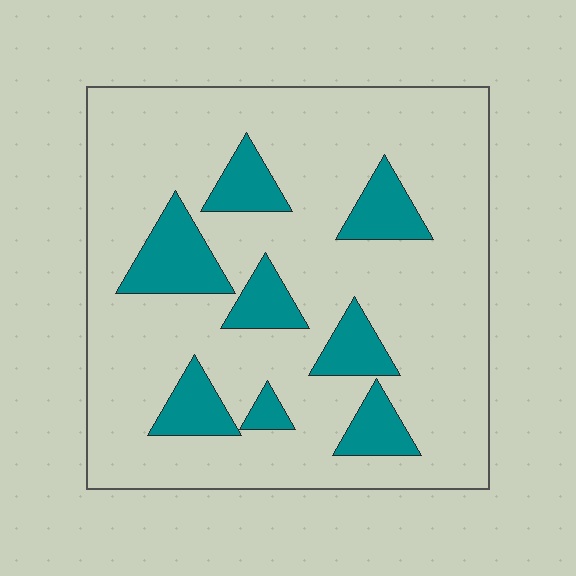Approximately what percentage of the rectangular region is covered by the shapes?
Approximately 20%.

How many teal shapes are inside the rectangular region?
8.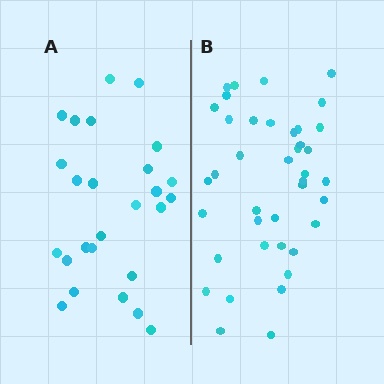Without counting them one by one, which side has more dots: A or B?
Region B (the right region) has more dots.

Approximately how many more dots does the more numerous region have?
Region B has approximately 15 more dots than region A.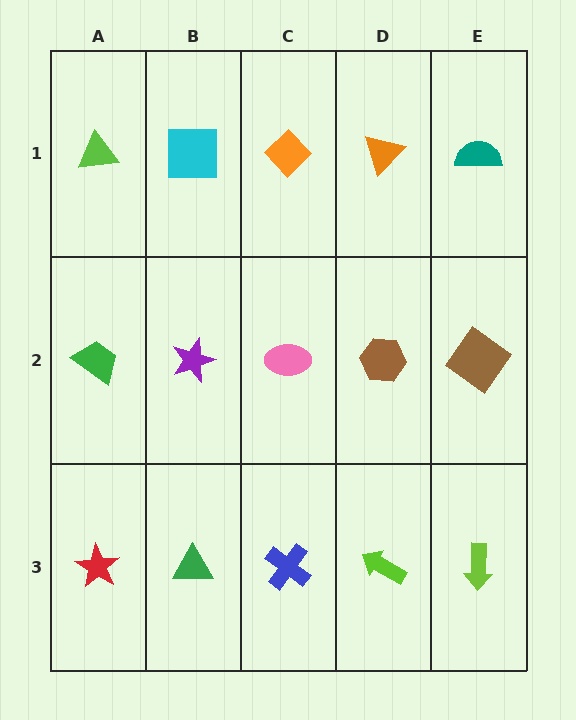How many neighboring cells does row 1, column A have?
2.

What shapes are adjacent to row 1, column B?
A purple star (row 2, column B), a lime triangle (row 1, column A), an orange diamond (row 1, column C).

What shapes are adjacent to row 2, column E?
A teal semicircle (row 1, column E), a lime arrow (row 3, column E), a brown hexagon (row 2, column D).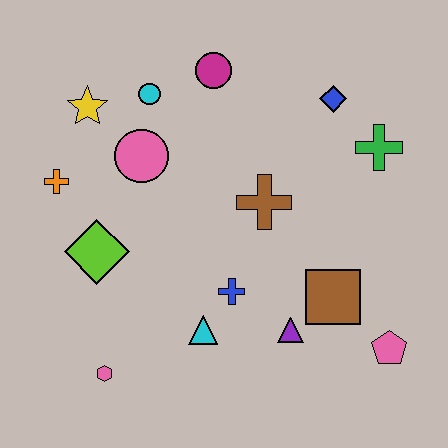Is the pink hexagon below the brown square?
Yes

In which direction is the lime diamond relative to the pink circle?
The lime diamond is below the pink circle.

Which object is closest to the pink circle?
The cyan circle is closest to the pink circle.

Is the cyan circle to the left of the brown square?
Yes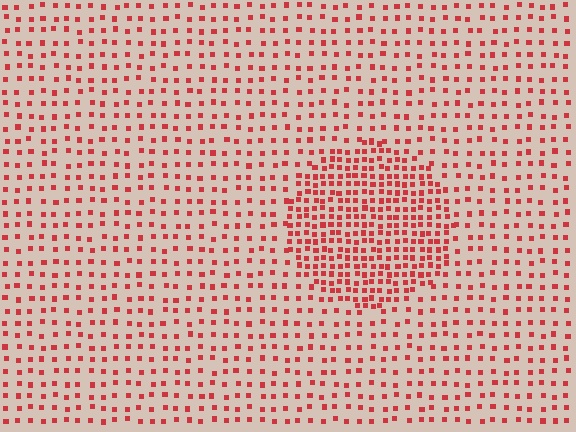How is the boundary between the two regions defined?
The boundary is defined by a change in element density (approximately 2.2x ratio). All elements are the same color, size, and shape.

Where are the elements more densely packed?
The elements are more densely packed inside the circle boundary.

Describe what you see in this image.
The image contains small red elements arranged at two different densities. A circle-shaped region is visible where the elements are more densely packed than the surrounding area.